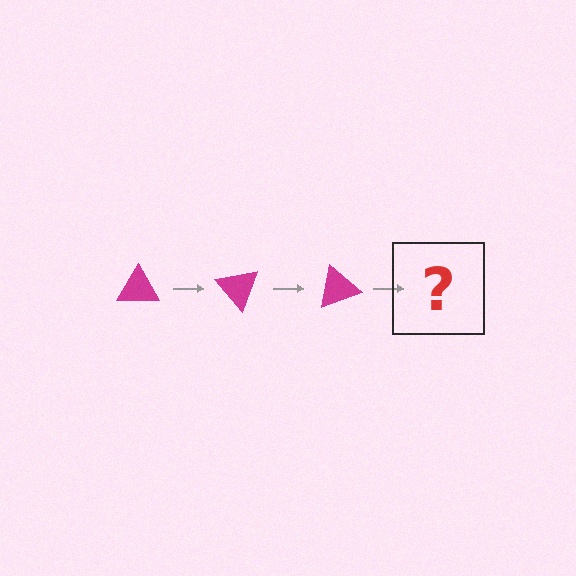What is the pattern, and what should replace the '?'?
The pattern is that the triangle rotates 50 degrees each step. The '?' should be a magenta triangle rotated 150 degrees.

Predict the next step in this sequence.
The next step is a magenta triangle rotated 150 degrees.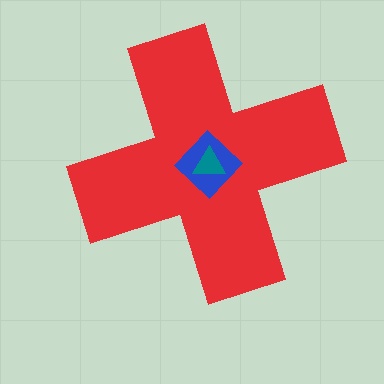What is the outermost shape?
The red cross.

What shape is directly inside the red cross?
The blue diamond.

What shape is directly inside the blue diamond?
The teal triangle.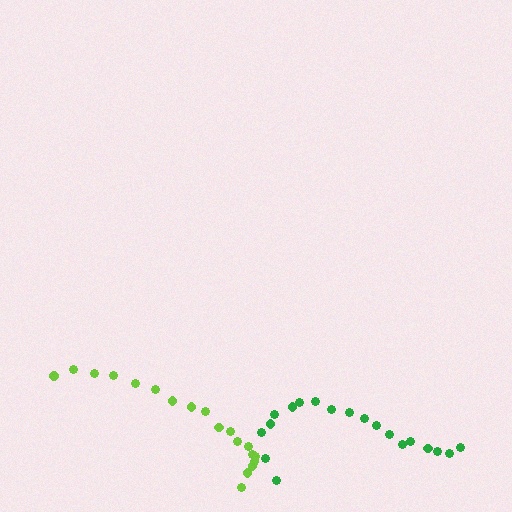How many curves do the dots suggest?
There are 2 distinct paths.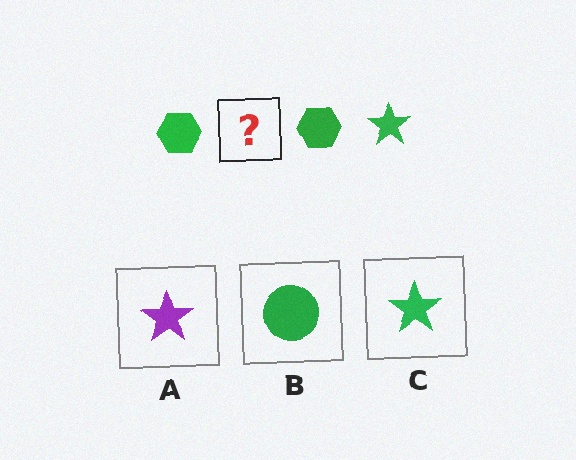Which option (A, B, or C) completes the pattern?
C.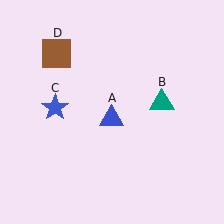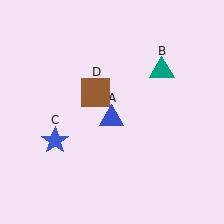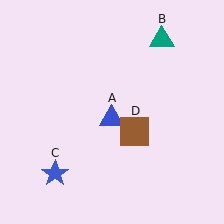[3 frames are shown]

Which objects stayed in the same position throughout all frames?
Blue triangle (object A) remained stationary.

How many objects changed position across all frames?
3 objects changed position: teal triangle (object B), blue star (object C), brown square (object D).